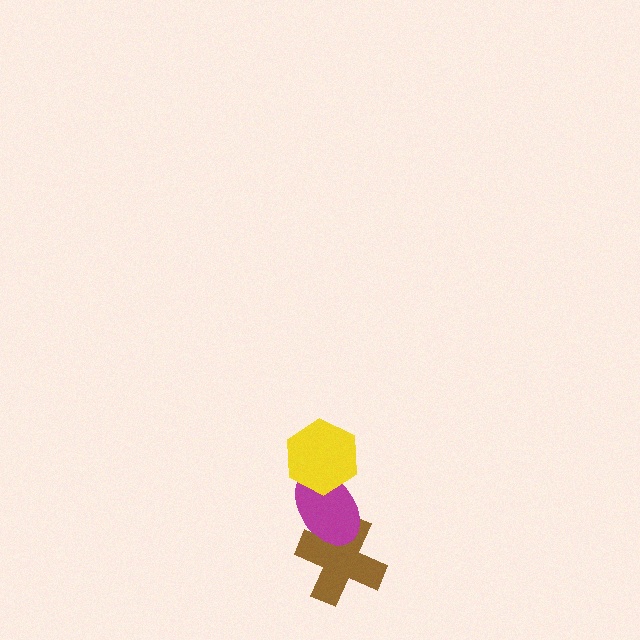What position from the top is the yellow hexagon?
The yellow hexagon is 1st from the top.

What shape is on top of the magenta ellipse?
The yellow hexagon is on top of the magenta ellipse.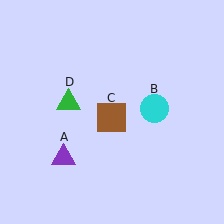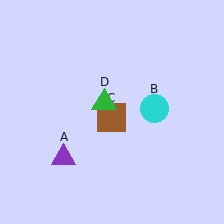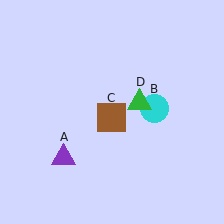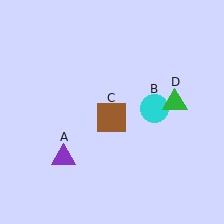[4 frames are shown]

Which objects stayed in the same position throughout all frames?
Purple triangle (object A) and cyan circle (object B) and brown square (object C) remained stationary.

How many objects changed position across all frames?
1 object changed position: green triangle (object D).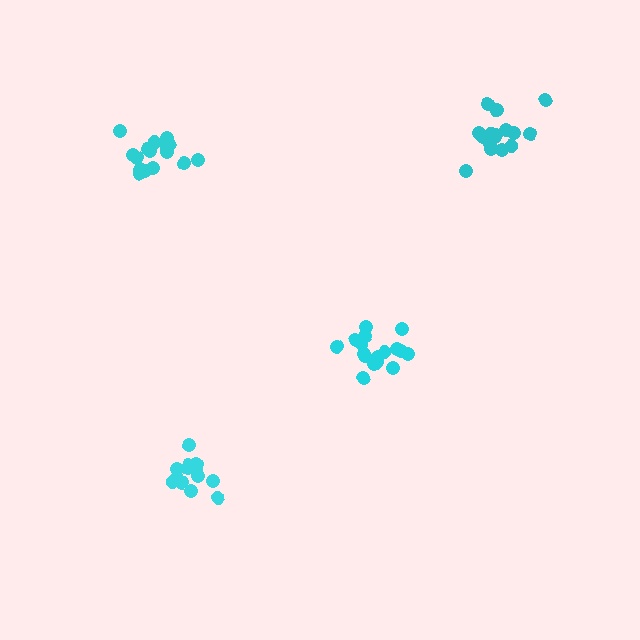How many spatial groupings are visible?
There are 4 spatial groupings.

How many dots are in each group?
Group 1: 17 dots, Group 2: 17 dots, Group 3: 13 dots, Group 4: 16 dots (63 total).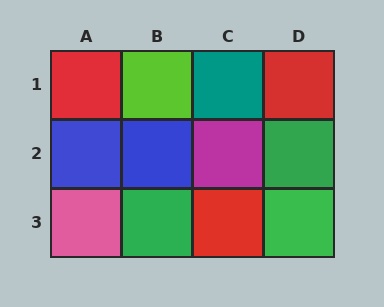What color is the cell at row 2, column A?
Blue.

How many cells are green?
3 cells are green.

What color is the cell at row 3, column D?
Green.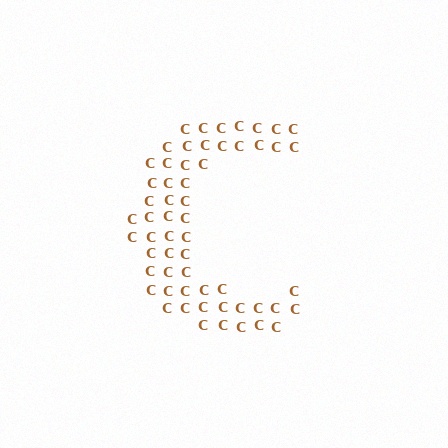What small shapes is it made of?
It is made of small letter C's.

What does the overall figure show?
The overall figure shows the letter C.